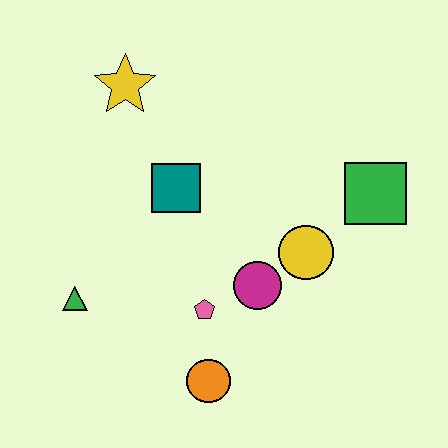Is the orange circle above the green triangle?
No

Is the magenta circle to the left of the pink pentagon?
No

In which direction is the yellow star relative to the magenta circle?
The yellow star is above the magenta circle.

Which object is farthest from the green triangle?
The green square is farthest from the green triangle.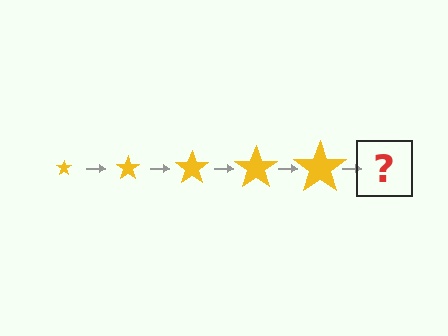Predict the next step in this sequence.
The next step is a yellow star, larger than the previous one.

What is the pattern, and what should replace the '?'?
The pattern is that the star gets progressively larger each step. The '?' should be a yellow star, larger than the previous one.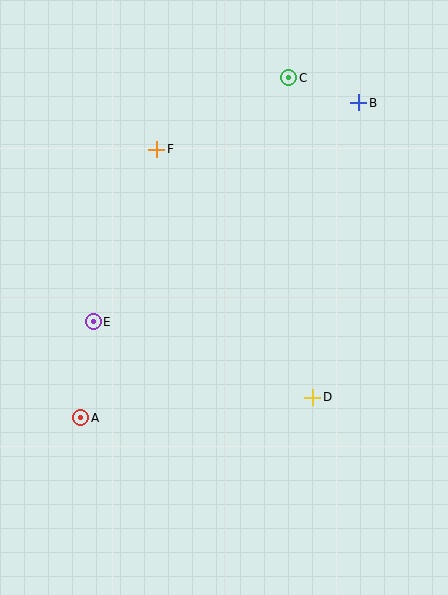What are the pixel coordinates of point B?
Point B is at (359, 103).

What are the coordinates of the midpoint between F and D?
The midpoint between F and D is at (235, 273).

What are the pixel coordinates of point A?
Point A is at (81, 418).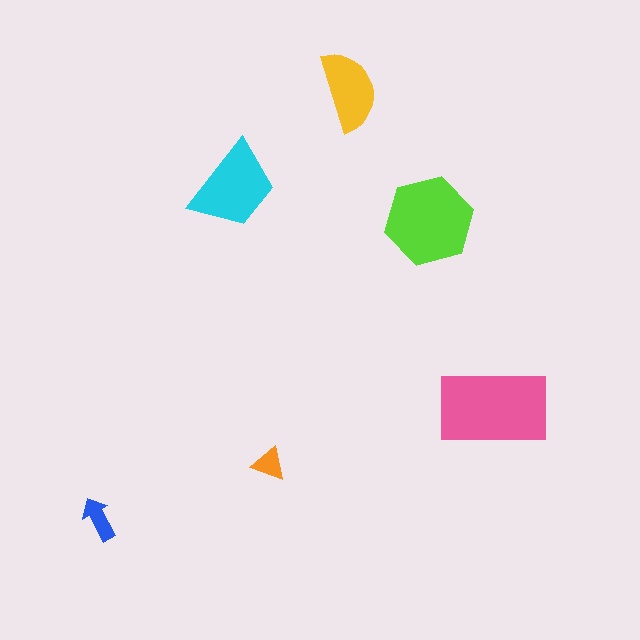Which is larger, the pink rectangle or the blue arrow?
The pink rectangle.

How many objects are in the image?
There are 6 objects in the image.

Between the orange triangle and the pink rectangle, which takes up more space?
The pink rectangle.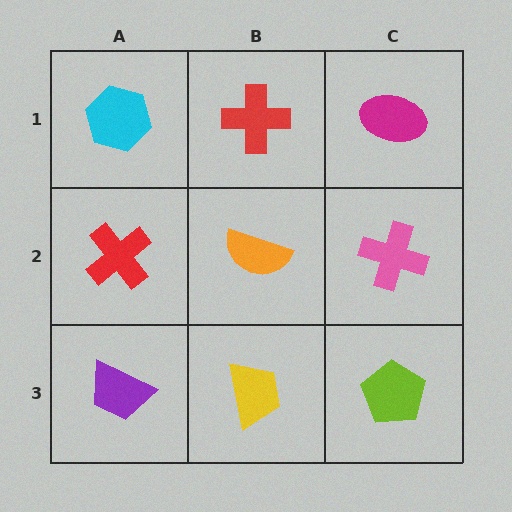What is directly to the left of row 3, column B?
A purple trapezoid.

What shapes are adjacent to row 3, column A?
A red cross (row 2, column A), a yellow trapezoid (row 3, column B).